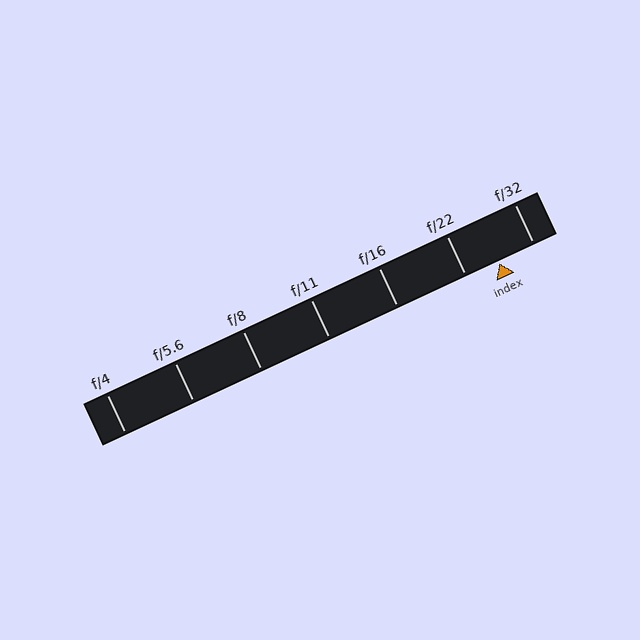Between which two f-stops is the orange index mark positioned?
The index mark is between f/22 and f/32.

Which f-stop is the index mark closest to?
The index mark is closest to f/22.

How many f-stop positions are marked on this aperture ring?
There are 7 f-stop positions marked.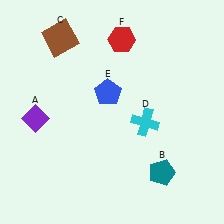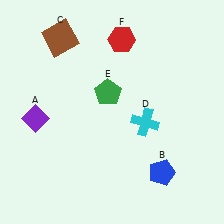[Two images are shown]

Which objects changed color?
B changed from teal to blue. E changed from blue to green.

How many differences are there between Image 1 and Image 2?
There are 2 differences between the two images.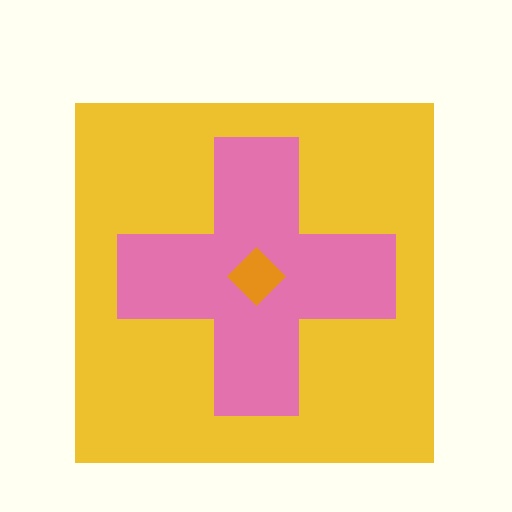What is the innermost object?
The orange diamond.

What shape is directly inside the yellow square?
The pink cross.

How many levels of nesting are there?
3.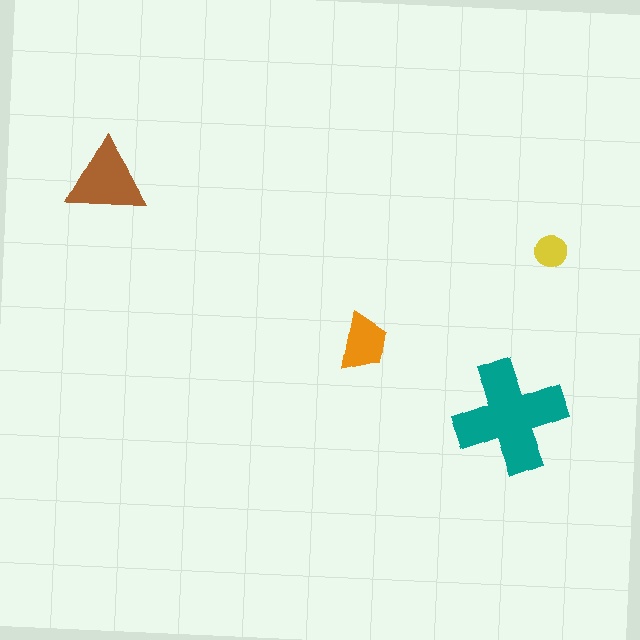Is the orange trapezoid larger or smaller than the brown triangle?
Smaller.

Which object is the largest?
The teal cross.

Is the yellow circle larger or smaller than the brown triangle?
Smaller.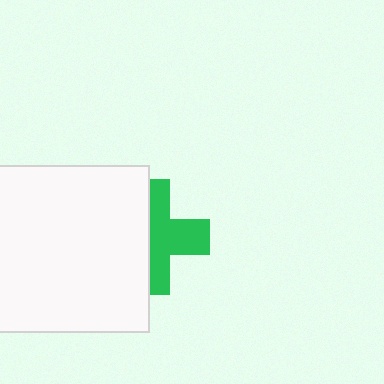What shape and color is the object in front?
The object in front is a white square.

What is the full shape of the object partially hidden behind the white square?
The partially hidden object is a green cross.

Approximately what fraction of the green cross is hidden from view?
Roughly 45% of the green cross is hidden behind the white square.